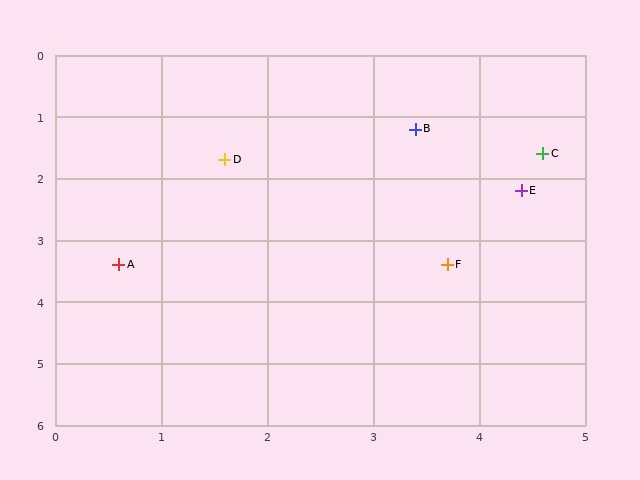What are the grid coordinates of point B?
Point B is at approximately (3.4, 1.2).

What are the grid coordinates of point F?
Point F is at approximately (3.7, 3.4).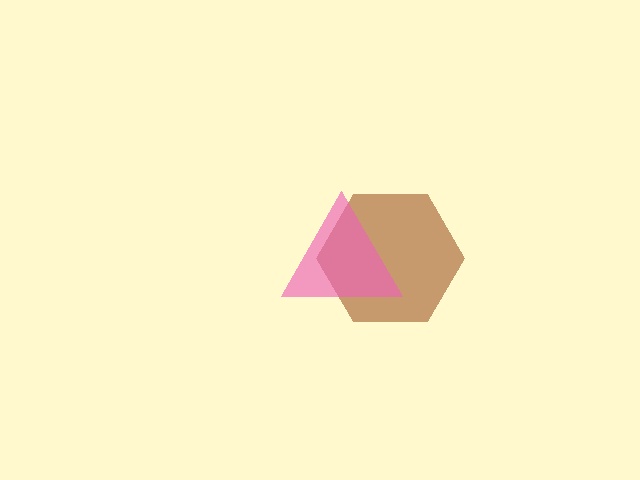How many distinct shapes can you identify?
There are 2 distinct shapes: a brown hexagon, a pink triangle.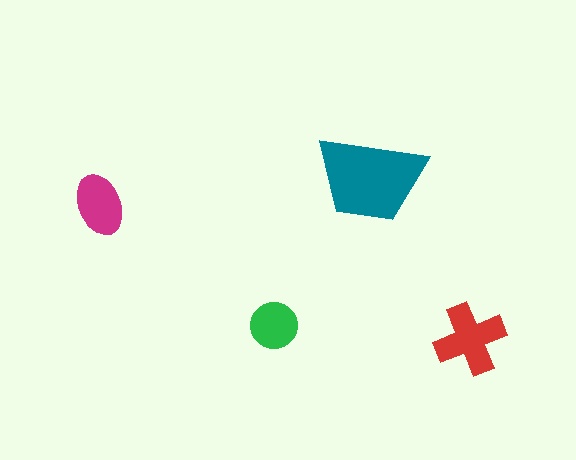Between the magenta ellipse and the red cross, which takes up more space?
The red cross.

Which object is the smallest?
The green circle.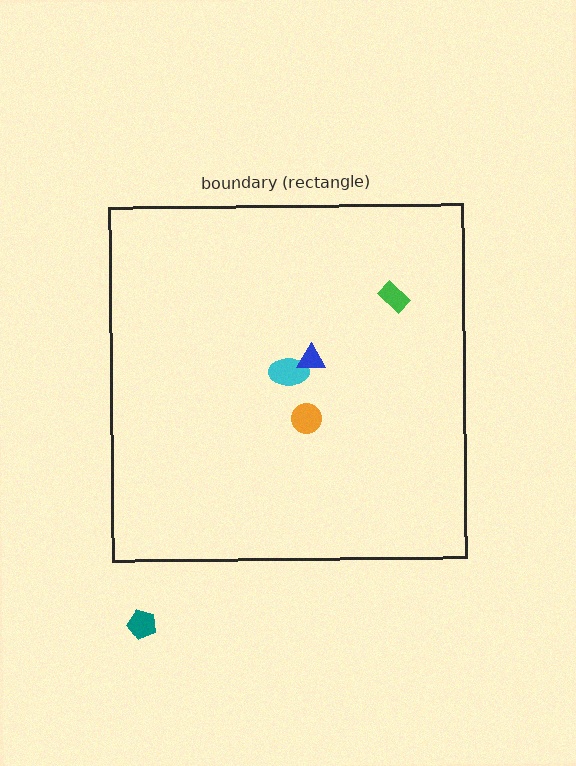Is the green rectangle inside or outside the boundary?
Inside.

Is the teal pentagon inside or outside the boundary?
Outside.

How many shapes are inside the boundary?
4 inside, 1 outside.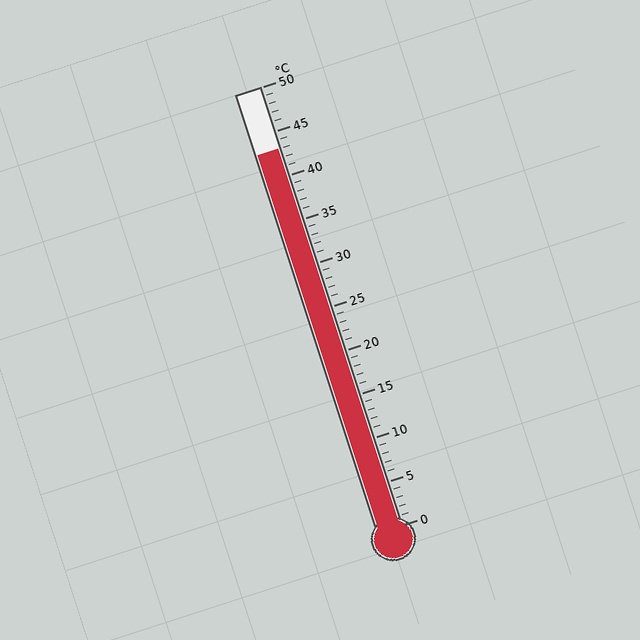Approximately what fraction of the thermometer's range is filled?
The thermometer is filled to approximately 85% of its range.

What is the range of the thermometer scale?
The thermometer scale ranges from 0°C to 50°C.